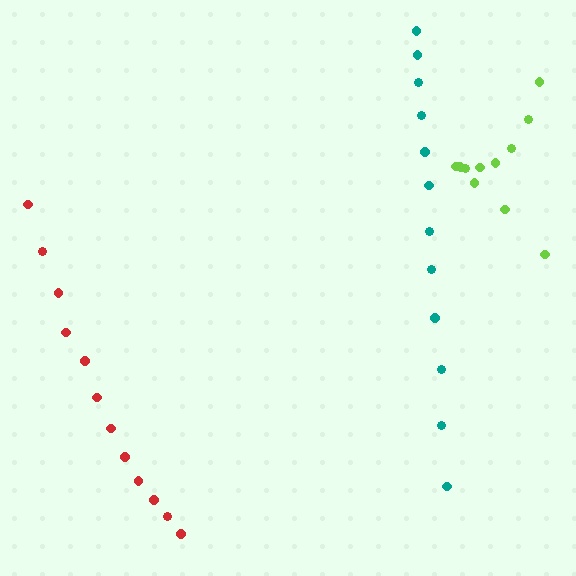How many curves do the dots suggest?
There are 3 distinct paths.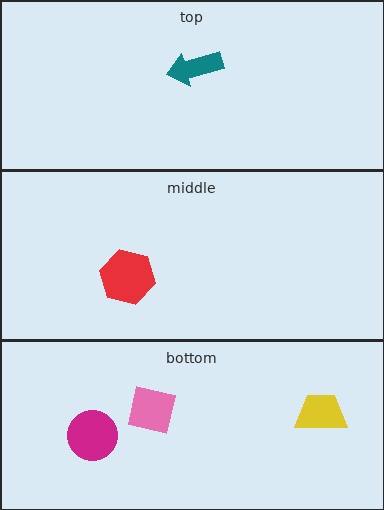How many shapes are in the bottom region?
3.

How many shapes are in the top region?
1.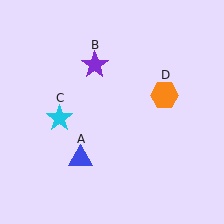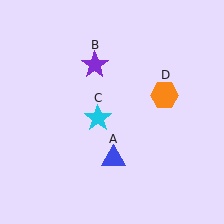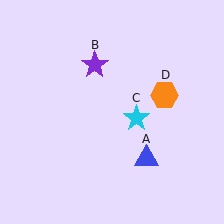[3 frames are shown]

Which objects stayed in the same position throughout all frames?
Purple star (object B) and orange hexagon (object D) remained stationary.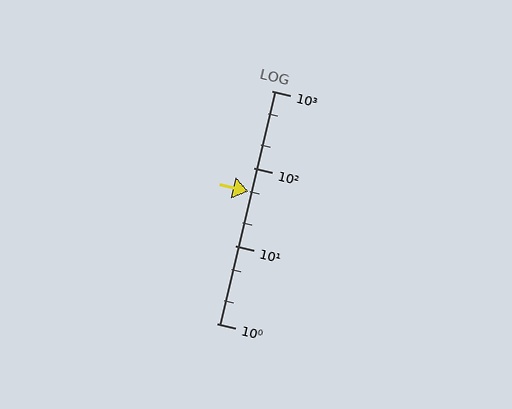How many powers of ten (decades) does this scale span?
The scale spans 3 decades, from 1 to 1000.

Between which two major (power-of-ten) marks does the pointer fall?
The pointer is between 10 and 100.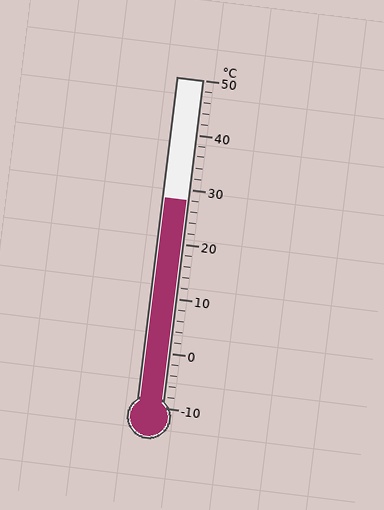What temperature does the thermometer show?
The thermometer shows approximately 28°C.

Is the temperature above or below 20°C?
The temperature is above 20°C.